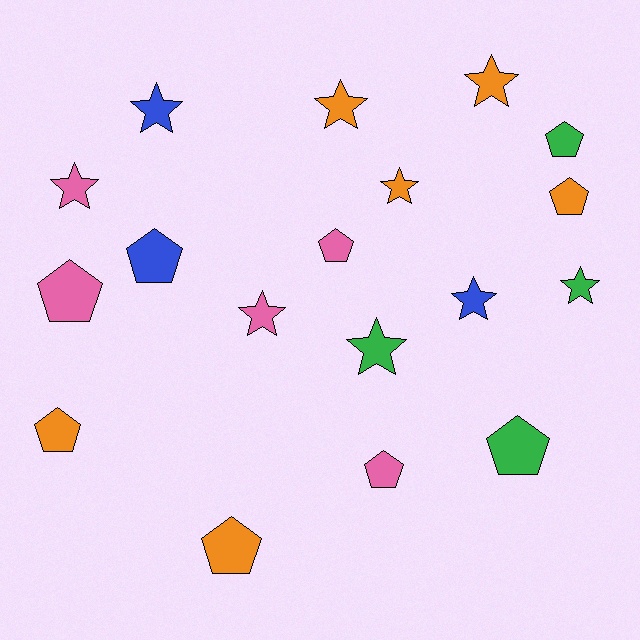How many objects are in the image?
There are 18 objects.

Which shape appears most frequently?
Star, with 9 objects.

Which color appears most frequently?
Orange, with 6 objects.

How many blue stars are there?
There are 2 blue stars.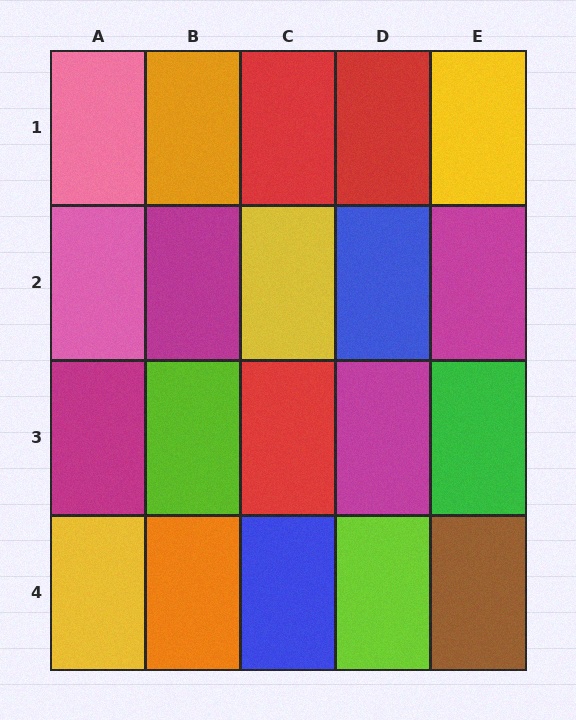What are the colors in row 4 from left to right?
Yellow, orange, blue, lime, brown.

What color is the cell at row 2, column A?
Pink.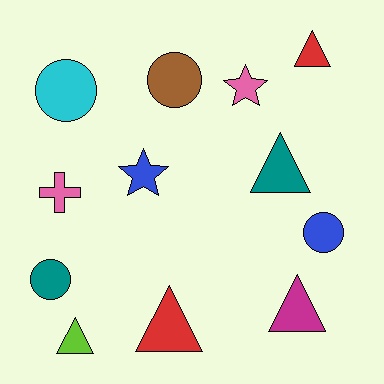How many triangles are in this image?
There are 5 triangles.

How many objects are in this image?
There are 12 objects.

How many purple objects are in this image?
There are no purple objects.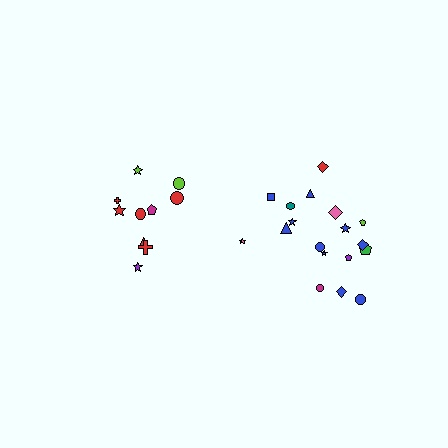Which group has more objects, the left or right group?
The right group.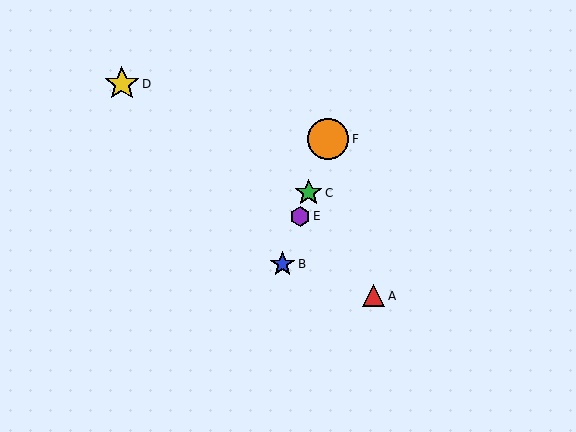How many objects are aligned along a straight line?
4 objects (B, C, E, F) are aligned along a straight line.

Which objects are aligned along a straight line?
Objects B, C, E, F are aligned along a straight line.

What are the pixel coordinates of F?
Object F is at (328, 139).